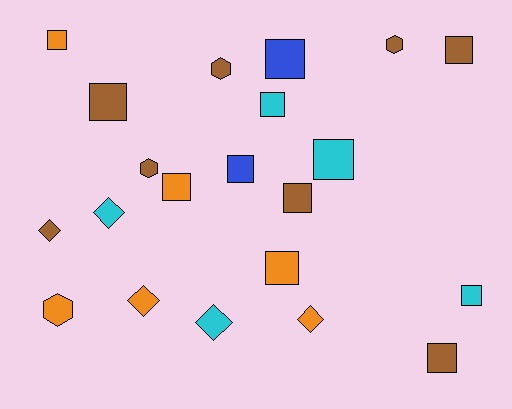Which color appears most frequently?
Brown, with 8 objects.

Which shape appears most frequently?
Square, with 12 objects.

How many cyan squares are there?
There are 3 cyan squares.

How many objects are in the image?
There are 21 objects.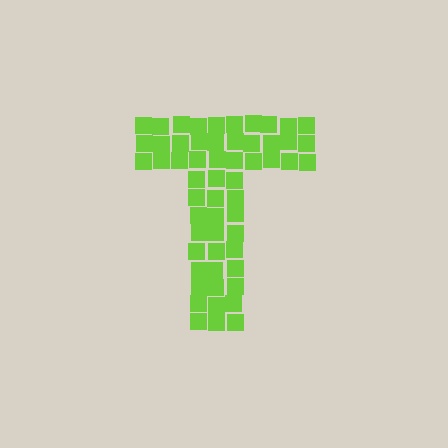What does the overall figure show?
The overall figure shows the letter T.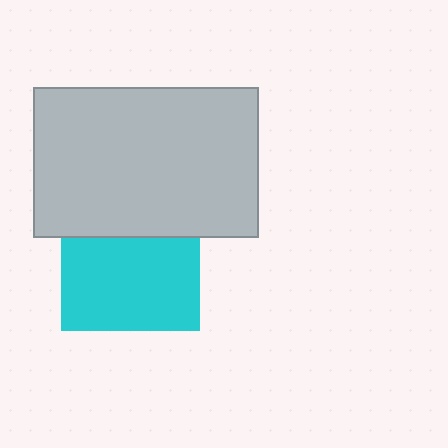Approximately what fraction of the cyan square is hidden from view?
Roughly 33% of the cyan square is hidden behind the light gray rectangle.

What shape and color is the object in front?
The object in front is a light gray rectangle.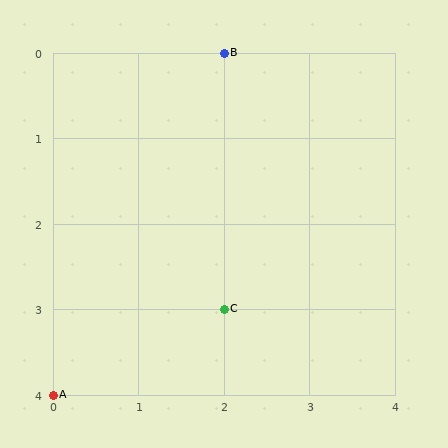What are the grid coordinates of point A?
Point A is at grid coordinates (0, 4).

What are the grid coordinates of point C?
Point C is at grid coordinates (2, 3).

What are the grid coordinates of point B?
Point B is at grid coordinates (2, 0).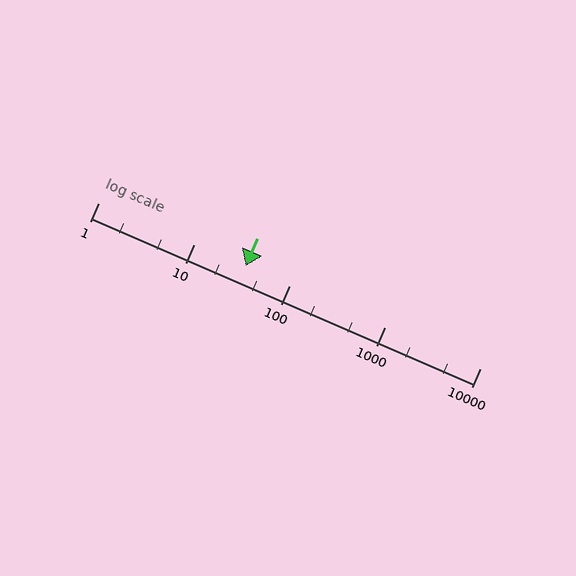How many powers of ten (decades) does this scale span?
The scale spans 4 decades, from 1 to 10000.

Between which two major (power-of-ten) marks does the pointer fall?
The pointer is between 10 and 100.